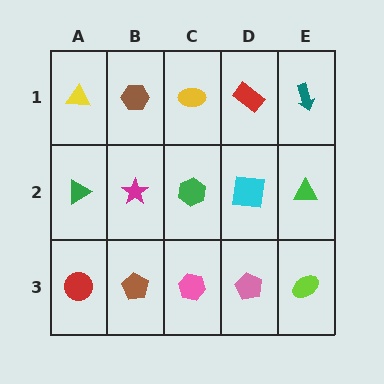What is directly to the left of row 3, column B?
A red circle.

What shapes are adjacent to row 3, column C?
A green hexagon (row 2, column C), a brown pentagon (row 3, column B), a pink pentagon (row 3, column D).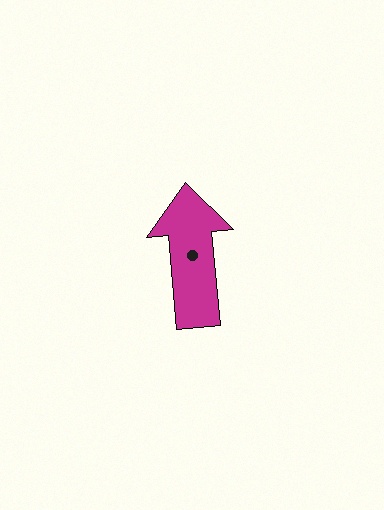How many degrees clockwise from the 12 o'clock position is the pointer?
Approximately 355 degrees.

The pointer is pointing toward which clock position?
Roughly 12 o'clock.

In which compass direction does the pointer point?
North.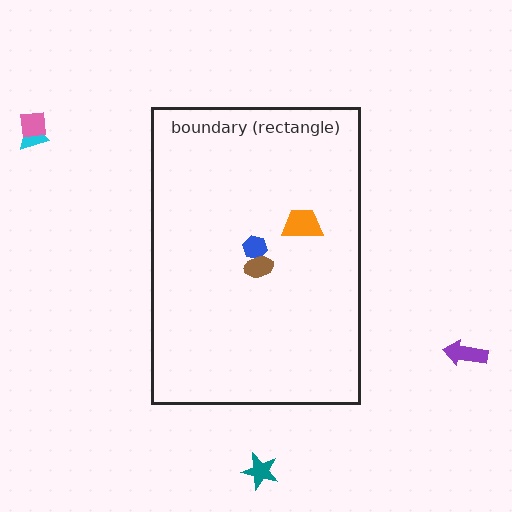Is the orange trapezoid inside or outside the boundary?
Inside.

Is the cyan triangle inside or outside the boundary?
Outside.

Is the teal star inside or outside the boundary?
Outside.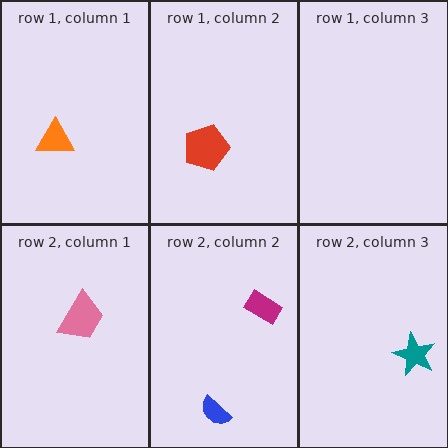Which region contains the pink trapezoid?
The row 2, column 1 region.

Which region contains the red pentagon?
The row 1, column 2 region.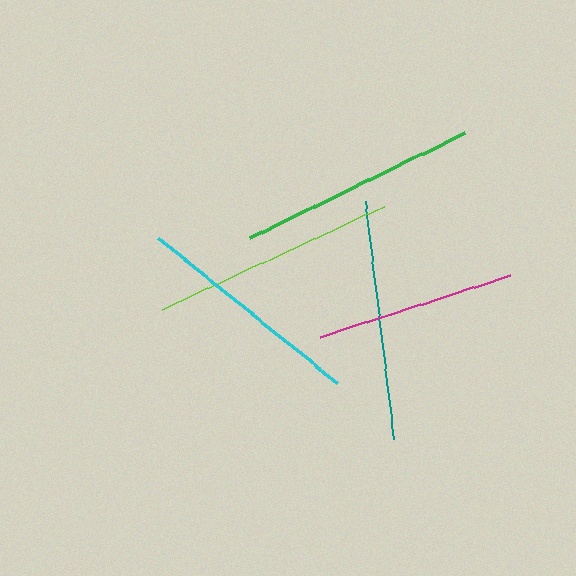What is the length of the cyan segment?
The cyan segment is approximately 231 pixels long.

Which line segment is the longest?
The lime line is the longest at approximately 245 pixels.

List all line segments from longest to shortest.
From longest to shortest: lime, green, teal, cyan, magenta.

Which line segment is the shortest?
The magenta line is the shortest at approximately 200 pixels.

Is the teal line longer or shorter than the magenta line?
The teal line is longer than the magenta line.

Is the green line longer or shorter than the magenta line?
The green line is longer than the magenta line.